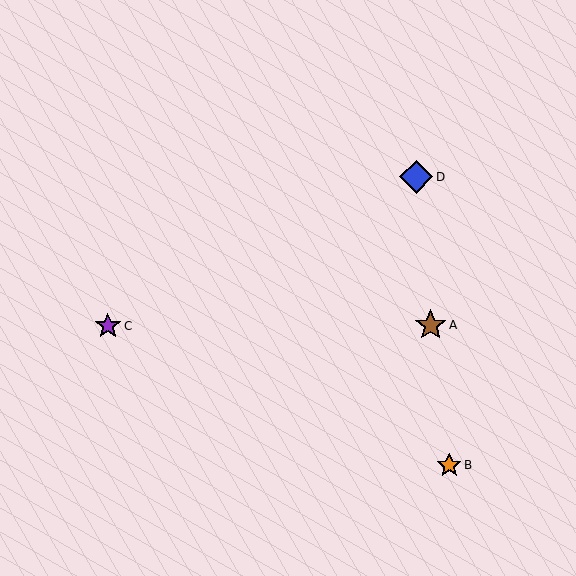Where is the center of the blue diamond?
The center of the blue diamond is at (416, 177).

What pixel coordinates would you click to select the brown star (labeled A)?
Click at (431, 325) to select the brown star A.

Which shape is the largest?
The blue diamond (labeled D) is the largest.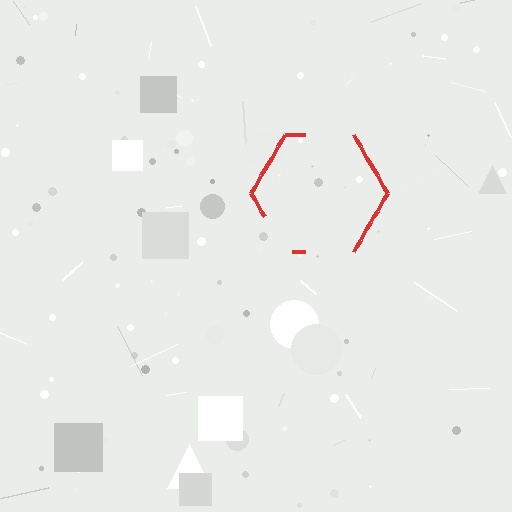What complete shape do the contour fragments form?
The contour fragments form a hexagon.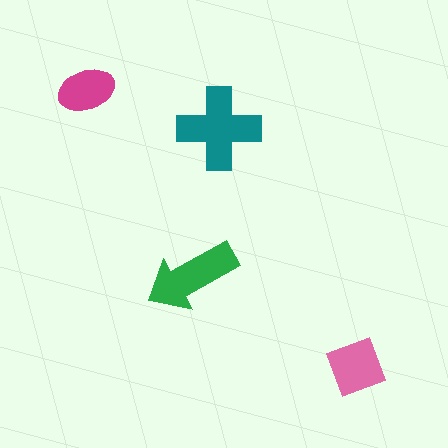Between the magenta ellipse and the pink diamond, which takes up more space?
The pink diamond.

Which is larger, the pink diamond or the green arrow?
The green arrow.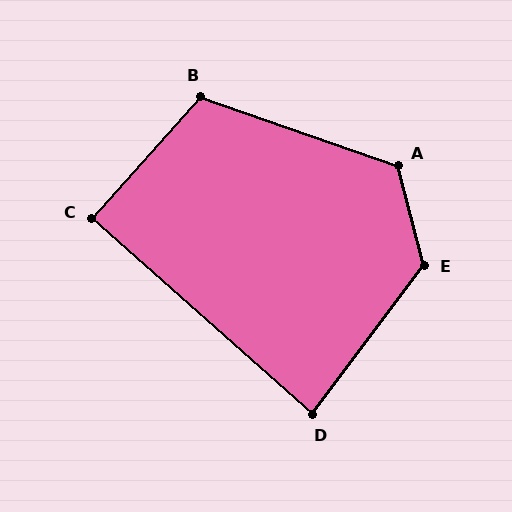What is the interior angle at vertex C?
Approximately 90 degrees (approximately right).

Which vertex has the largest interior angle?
E, at approximately 129 degrees.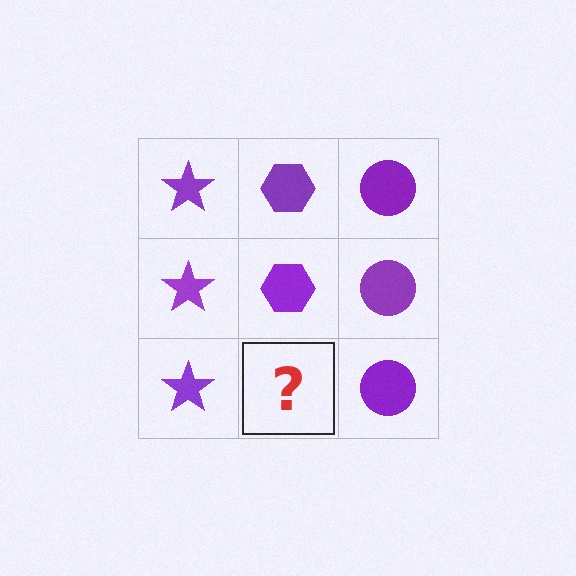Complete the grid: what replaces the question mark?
The question mark should be replaced with a purple hexagon.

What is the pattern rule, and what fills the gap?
The rule is that each column has a consistent shape. The gap should be filled with a purple hexagon.